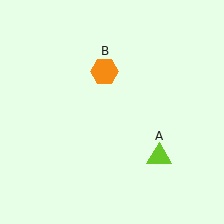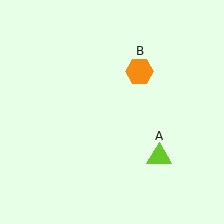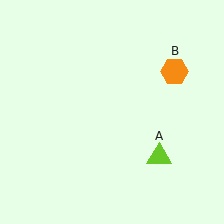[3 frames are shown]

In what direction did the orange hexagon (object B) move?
The orange hexagon (object B) moved right.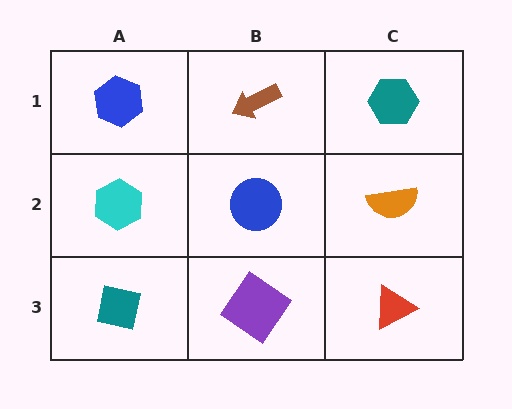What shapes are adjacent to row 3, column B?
A blue circle (row 2, column B), a teal square (row 3, column A), a red triangle (row 3, column C).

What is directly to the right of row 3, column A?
A purple diamond.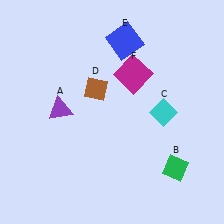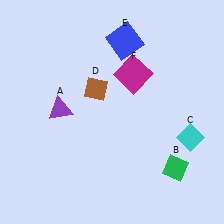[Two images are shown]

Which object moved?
The cyan diamond (C) moved right.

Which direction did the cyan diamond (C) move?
The cyan diamond (C) moved right.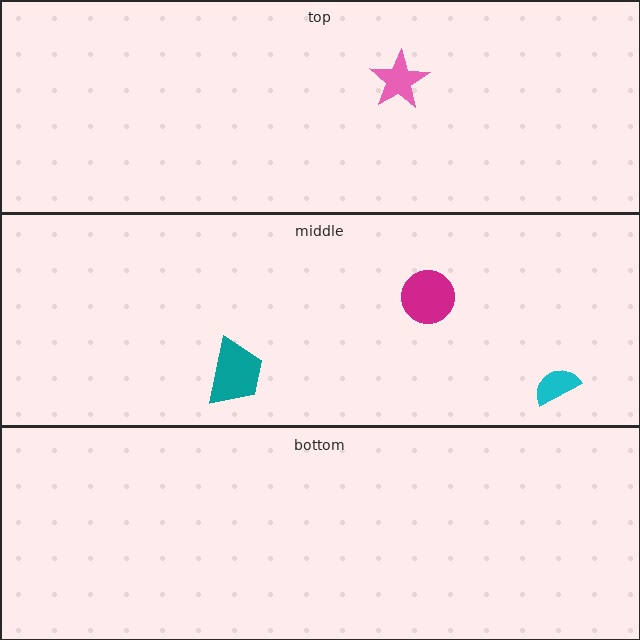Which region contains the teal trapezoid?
The middle region.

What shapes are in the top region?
The pink star.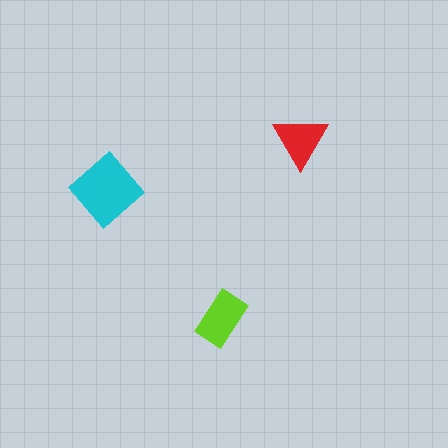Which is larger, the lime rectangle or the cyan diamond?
The cyan diamond.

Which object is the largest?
The cyan diamond.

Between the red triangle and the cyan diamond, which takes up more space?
The cyan diamond.